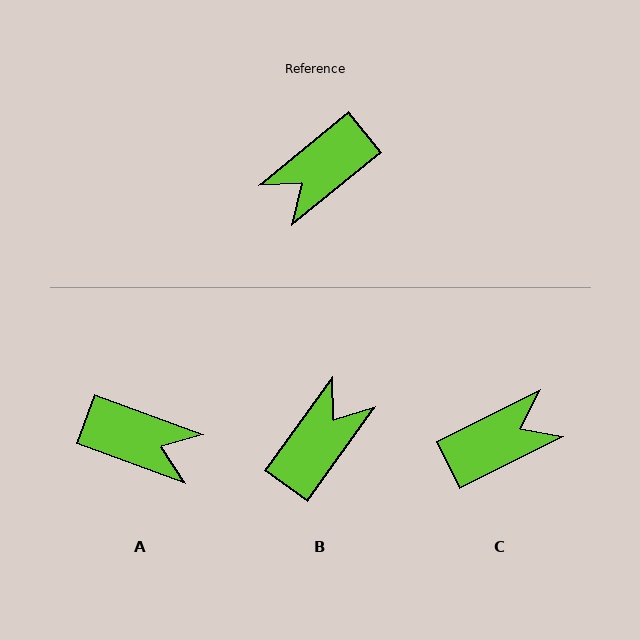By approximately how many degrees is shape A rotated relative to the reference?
Approximately 121 degrees counter-clockwise.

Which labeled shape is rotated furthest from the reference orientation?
C, about 167 degrees away.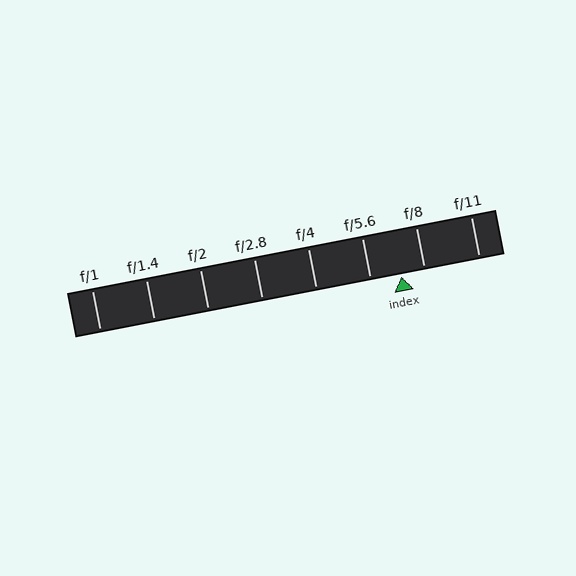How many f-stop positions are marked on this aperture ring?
There are 8 f-stop positions marked.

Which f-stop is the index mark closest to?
The index mark is closest to f/8.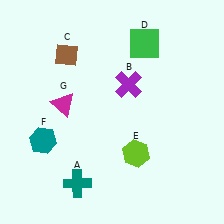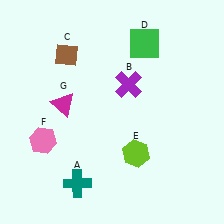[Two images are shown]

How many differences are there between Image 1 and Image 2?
There is 1 difference between the two images.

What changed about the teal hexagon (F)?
In Image 1, F is teal. In Image 2, it changed to pink.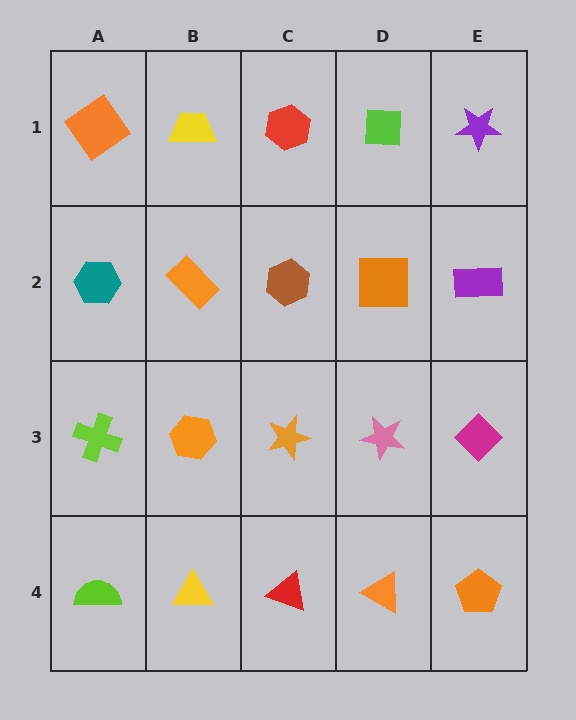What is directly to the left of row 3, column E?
A pink star.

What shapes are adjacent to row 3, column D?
An orange square (row 2, column D), an orange triangle (row 4, column D), an orange star (row 3, column C), a magenta diamond (row 3, column E).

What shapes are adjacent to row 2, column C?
A red hexagon (row 1, column C), an orange star (row 3, column C), an orange rectangle (row 2, column B), an orange square (row 2, column D).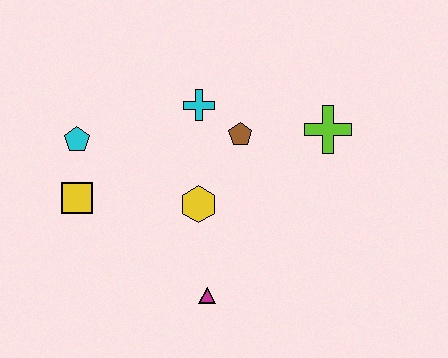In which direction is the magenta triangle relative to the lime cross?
The magenta triangle is below the lime cross.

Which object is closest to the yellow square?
The cyan pentagon is closest to the yellow square.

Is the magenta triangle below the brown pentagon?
Yes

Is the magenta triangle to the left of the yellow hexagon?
No